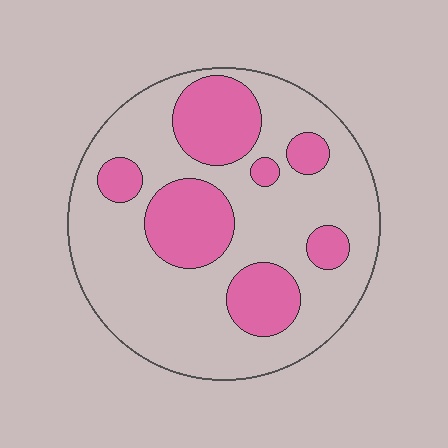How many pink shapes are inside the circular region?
7.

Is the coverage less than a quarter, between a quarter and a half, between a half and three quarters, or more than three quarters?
Between a quarter and a half.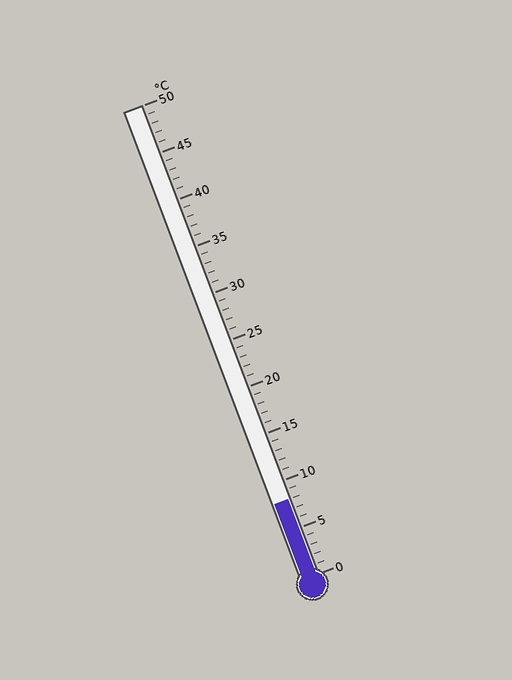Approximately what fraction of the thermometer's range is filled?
The thermometer is filled to approximately 15% of its range.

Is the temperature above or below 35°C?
The temperature is below 35°C.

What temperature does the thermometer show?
The thermometer shows approximately 8°C.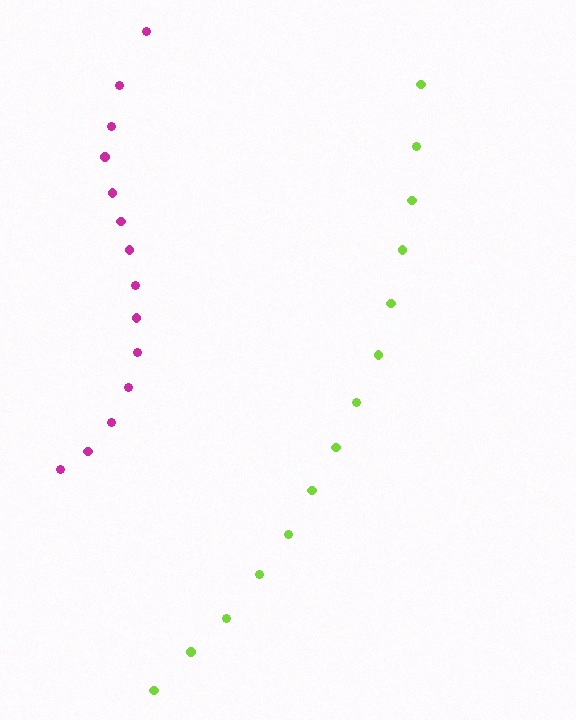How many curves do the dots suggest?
There are 2 distinct paths.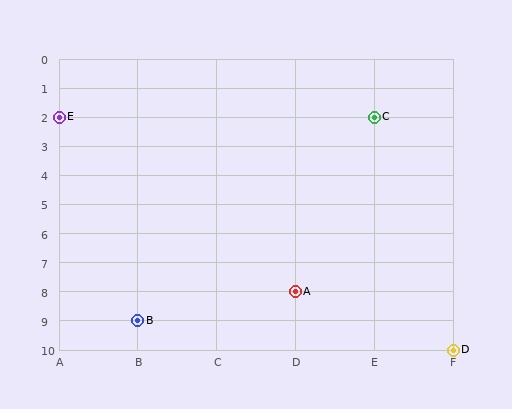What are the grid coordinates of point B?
Point B is at grid coordinates (B, 9).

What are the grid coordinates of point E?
Point E is at grid coordinates (A, 2).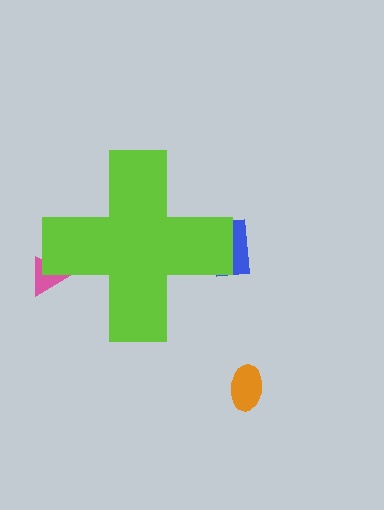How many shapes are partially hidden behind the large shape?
2 shapes are partially hidden.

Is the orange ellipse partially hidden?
No, the orange ellipse is fully visible.